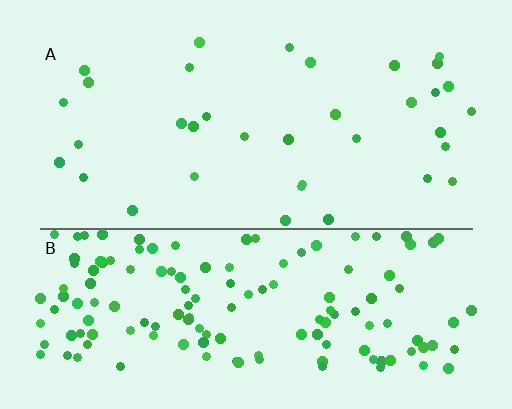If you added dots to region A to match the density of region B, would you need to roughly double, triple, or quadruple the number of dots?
Approximately quadruple.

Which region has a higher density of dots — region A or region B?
B (the bottom).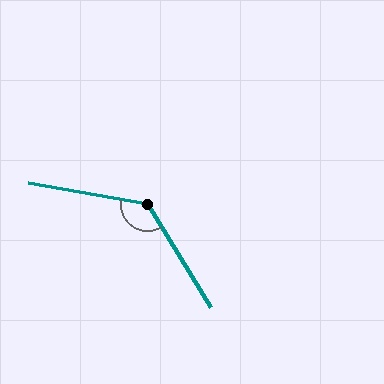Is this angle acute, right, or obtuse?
It is obtuse.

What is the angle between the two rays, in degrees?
Approximately 132 degrees.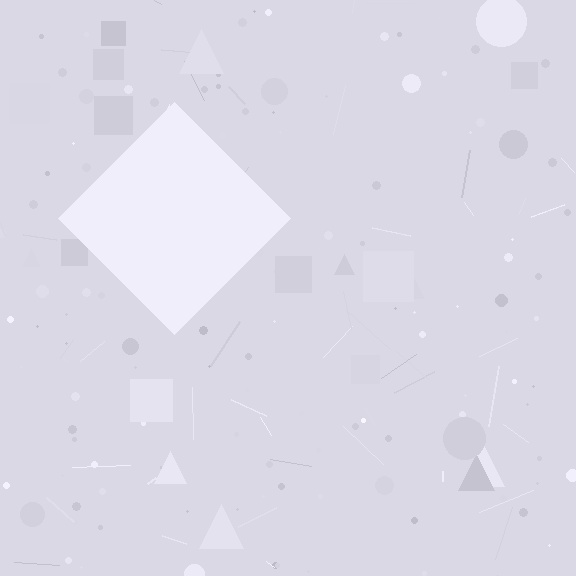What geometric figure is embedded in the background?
A diamond is embedded in the background.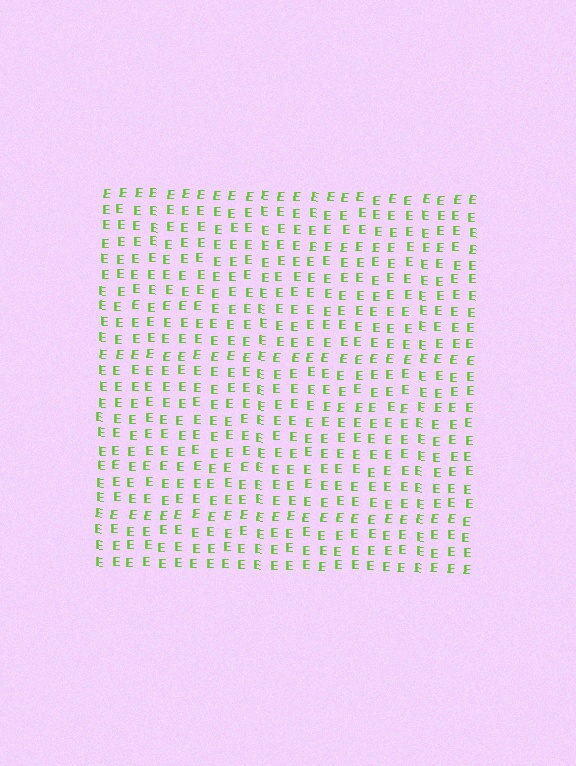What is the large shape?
The large shape is a square.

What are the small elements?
The small elements are letter E's.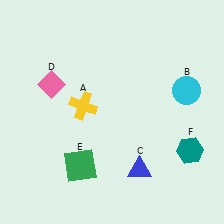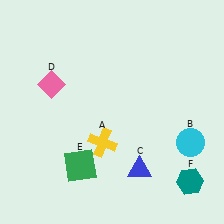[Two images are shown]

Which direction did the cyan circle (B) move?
The cyan circle (B) moved down.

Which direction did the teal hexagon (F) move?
The teal hexagon (F) moved down.